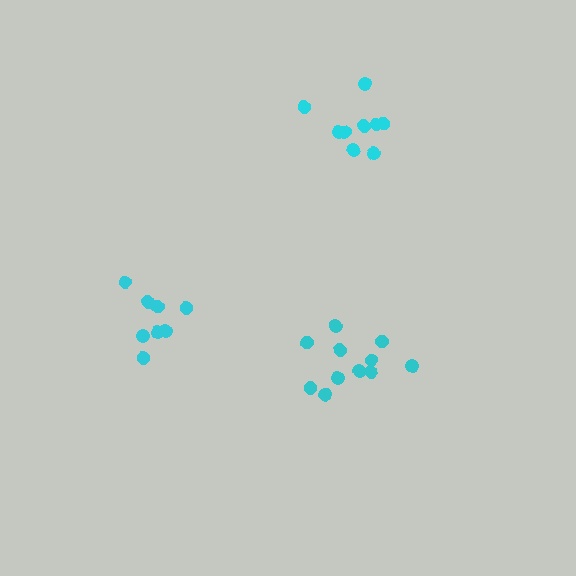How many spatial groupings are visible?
There are 3 spatial groupings.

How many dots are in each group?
Group 1: 8 dots, Group 2: 11 dots, Group 3: 9 dots (28 total).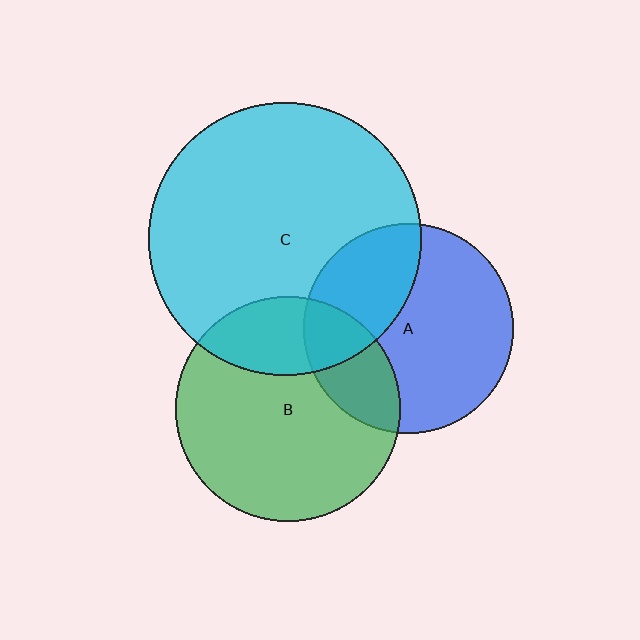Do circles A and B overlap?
Yes.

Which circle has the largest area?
Circle C (cyan).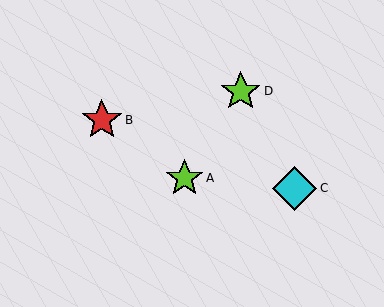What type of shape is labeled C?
Shape C is a cyan diamond.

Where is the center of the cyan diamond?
The center of the cyan diamond is at (295, 188).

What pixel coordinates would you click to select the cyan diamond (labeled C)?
Click at (295, 188) to select the cyan diamond C.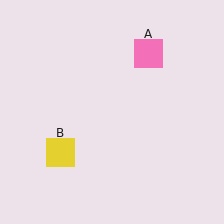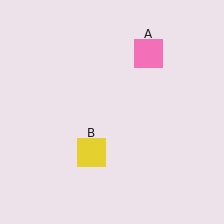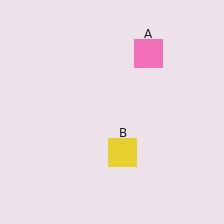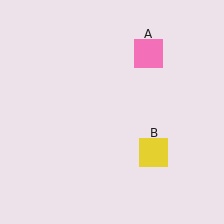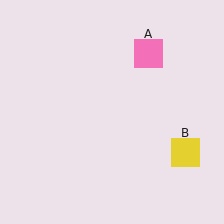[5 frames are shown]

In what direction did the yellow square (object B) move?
The yellow square (object B) moved right.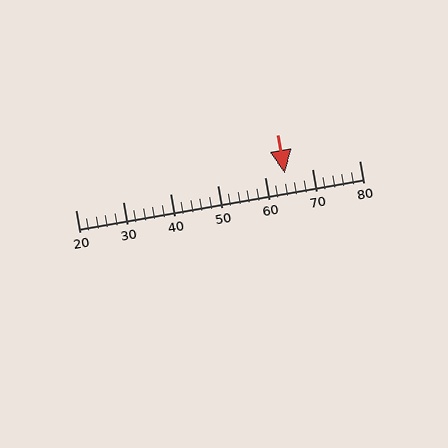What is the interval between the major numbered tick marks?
The major tick marks are spaced 10 units apart.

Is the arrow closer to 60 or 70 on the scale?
The arrow is closer to 60.